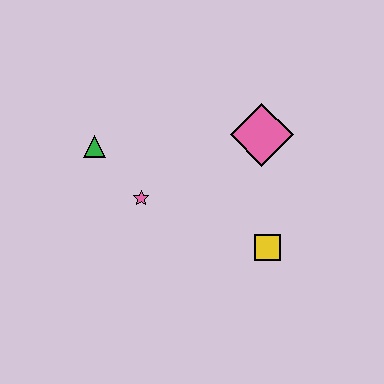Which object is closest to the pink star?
The green triangle is closest to the pink star.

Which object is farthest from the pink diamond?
The green triangle is farthest from the pink diamond.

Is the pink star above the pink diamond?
No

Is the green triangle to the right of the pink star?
No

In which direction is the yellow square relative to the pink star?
The yellow square is to the right of the pink star.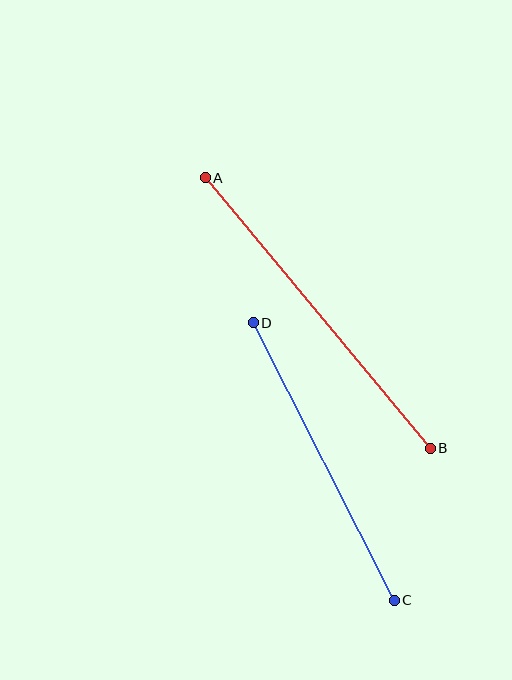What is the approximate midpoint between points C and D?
The midpoint is at approximately (324, 461) pixels.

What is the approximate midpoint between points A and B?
The midpoint is at approximately (318, 313) pixels.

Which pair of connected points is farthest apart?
Points A and B are farthest apart.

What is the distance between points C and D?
The distance is approximately 311 pixels.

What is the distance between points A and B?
The distance is approximately 351 pixels.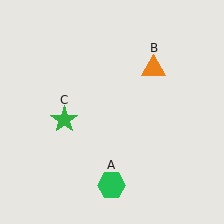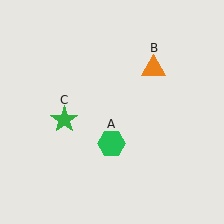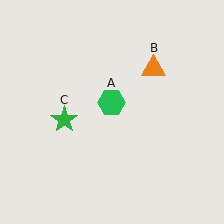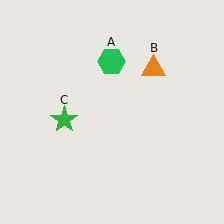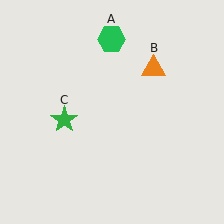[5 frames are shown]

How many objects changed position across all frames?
1 object changed position: green hexagon (object A).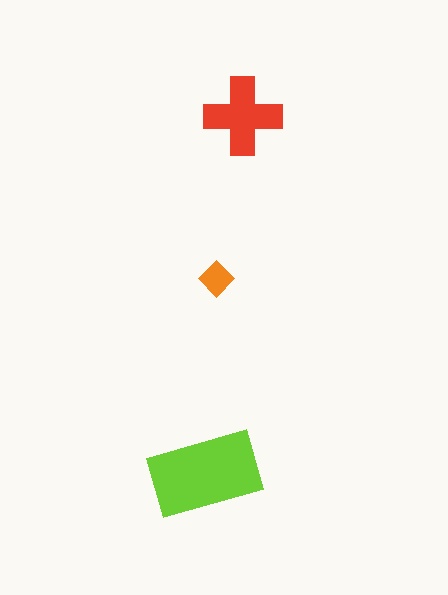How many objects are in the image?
There are 3 objects in the image.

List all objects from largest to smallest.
The lime rectangle, the red cross, the orange diamond.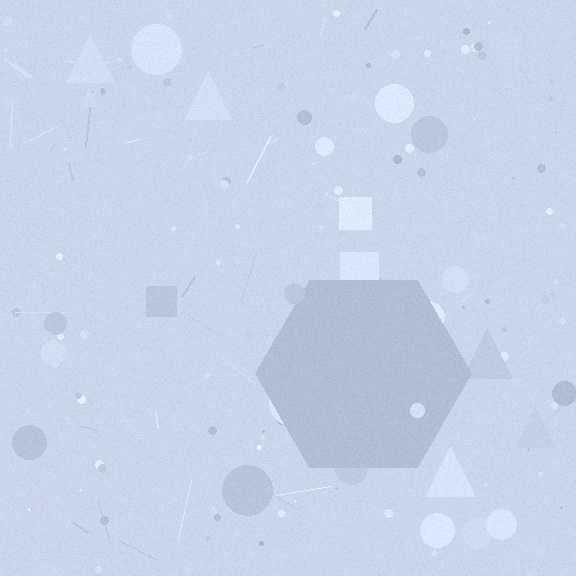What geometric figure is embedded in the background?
A hexagon is embedded in the background.